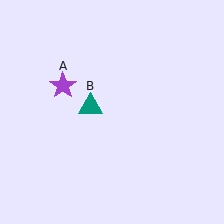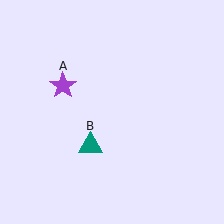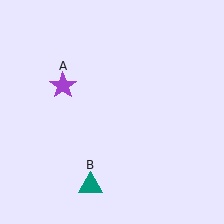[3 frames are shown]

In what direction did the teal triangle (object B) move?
The teal triangle (object B) moved down.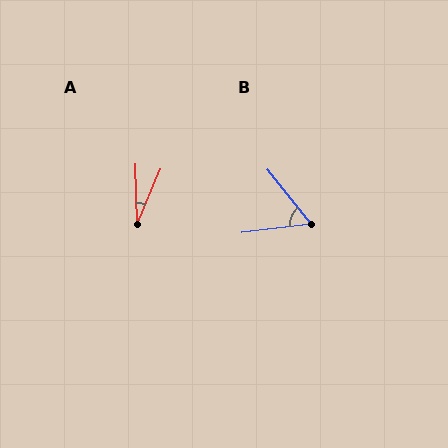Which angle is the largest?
B, at approximately 59 degrees.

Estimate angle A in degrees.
Approximately 24 degrees.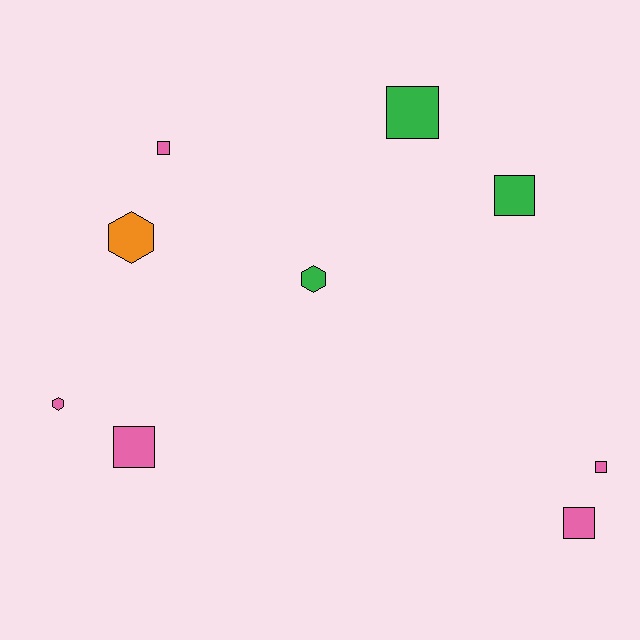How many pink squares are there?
There are 4 pink squares.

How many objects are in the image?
There are 9 objects.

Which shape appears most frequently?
Square, with 6 objects.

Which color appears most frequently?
Pink, with 5 objects.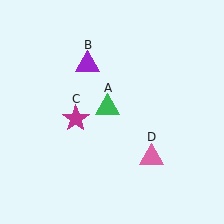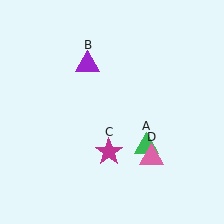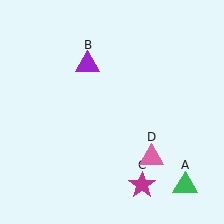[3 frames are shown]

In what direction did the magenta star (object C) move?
The magenta star (object C) moved down and to the right.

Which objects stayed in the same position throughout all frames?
Purple triangle (object B) and pink triangle (object D) remained stationary.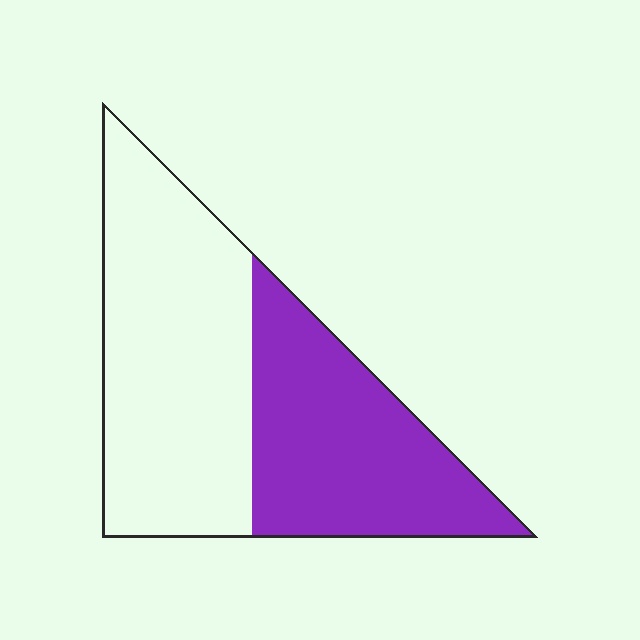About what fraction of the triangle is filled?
About two fifths (2/5).